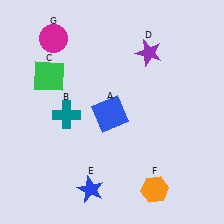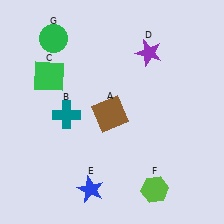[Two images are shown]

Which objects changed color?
A changed from blue to brown. F changed from orange to lime. G changed from magenta to green.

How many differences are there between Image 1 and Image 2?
There are 3 differences between the two images.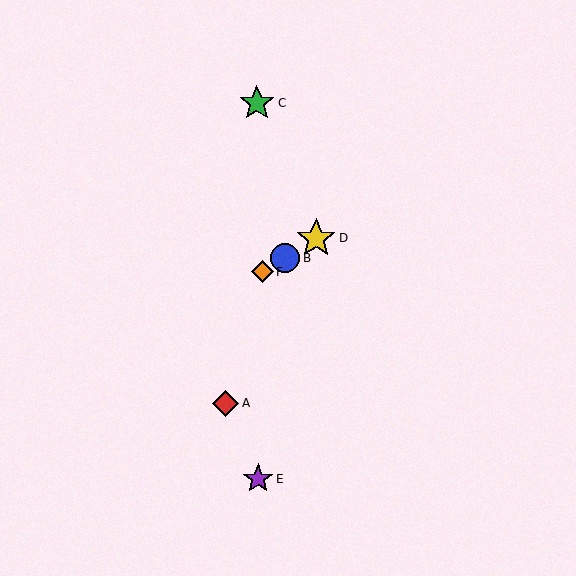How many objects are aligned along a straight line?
3 objects (B, D, F) are aligned along a straight line.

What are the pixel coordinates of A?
Object A is at (226, 403).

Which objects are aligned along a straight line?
Objects B, D, F are aligned along a straight line.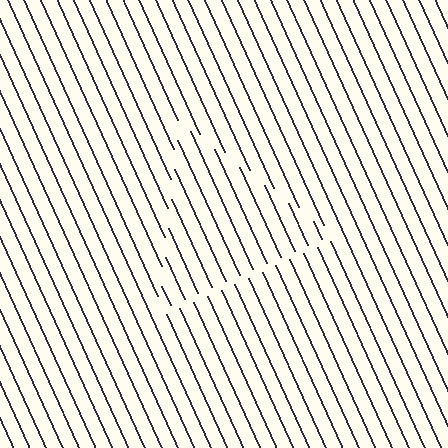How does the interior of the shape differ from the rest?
The interior of the shape contains the same grating, shifted by half a period — the contour is defined by the phase discontinuity where line-ends from the inner and outer gratings abut.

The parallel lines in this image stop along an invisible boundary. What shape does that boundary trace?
An illusory triangle. The interior of the shape contains the same grating, shifted by half a period — the contour is defined by the phase discontinuity where line-ends from the inner and outer gratings abut.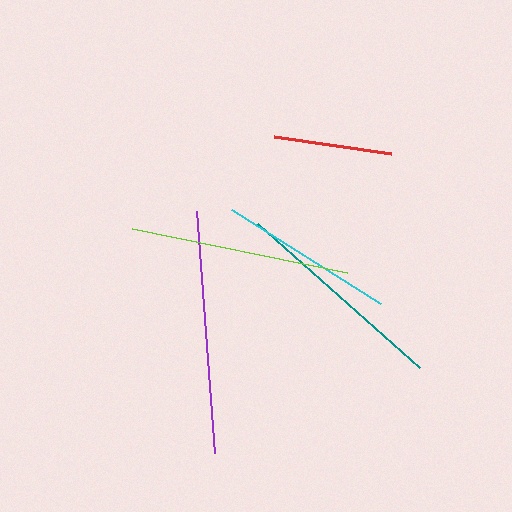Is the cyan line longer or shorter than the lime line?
The lime line is longer than the cyan line.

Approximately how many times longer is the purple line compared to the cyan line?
The purple line is approximately 1.4 times the length of the cyan line.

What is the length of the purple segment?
The purple segment is approximately 243 pixels long.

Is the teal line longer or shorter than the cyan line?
The teal line is longer than the cyan line.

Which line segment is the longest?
The purple line is the longest at approximately 243 pixels.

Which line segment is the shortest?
The red line is the shortest at approximately 118 pixels.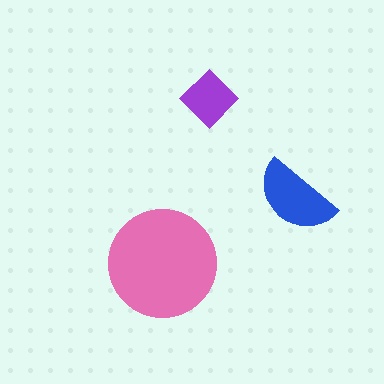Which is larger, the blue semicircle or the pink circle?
The pink circle.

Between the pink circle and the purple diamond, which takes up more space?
The pink circle.